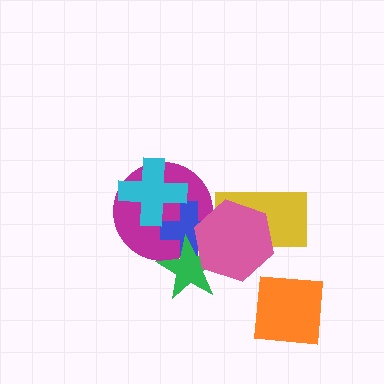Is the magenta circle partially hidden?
Yes, it is partially covered by another shape.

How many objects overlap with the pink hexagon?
4 objects overlap with the pink hexagon.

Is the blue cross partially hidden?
Yes, it is partially covered by another shape.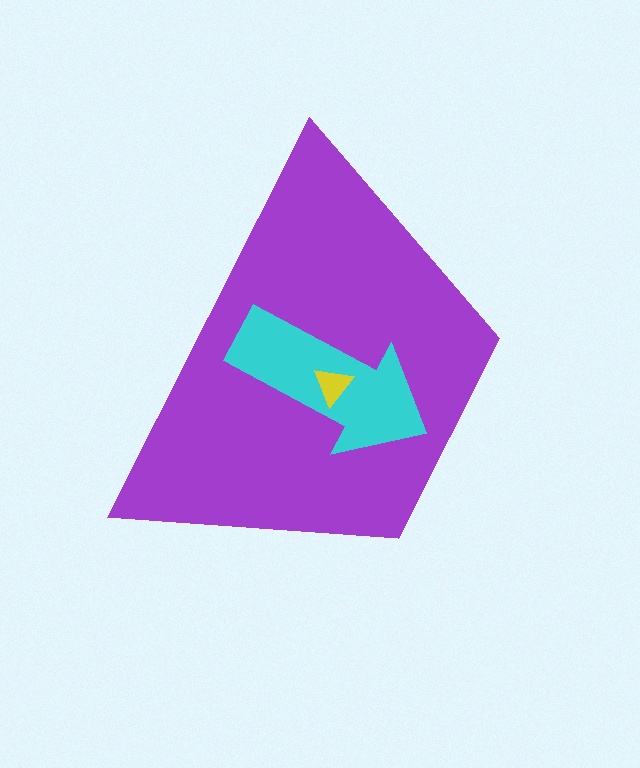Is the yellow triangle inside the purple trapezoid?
Yes.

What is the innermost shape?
The yellow triangle.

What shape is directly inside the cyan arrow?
The yellow triangle.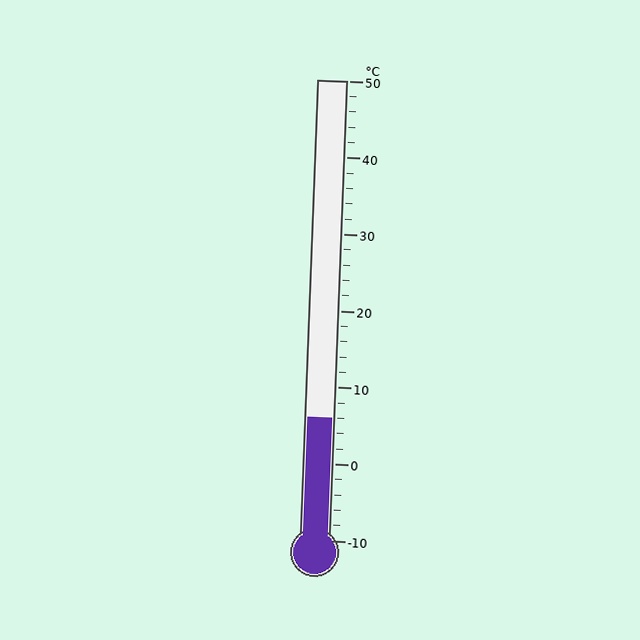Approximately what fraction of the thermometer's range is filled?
The thermometer is filled to approximately 25% of its range.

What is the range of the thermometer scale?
The thermometer scale ranges from -10°C to 50°C.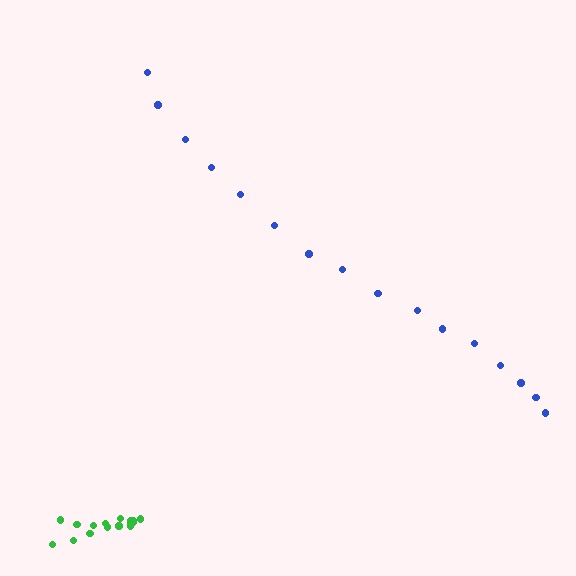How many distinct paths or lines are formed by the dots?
There are 2 distinct paths.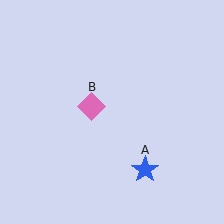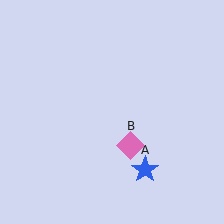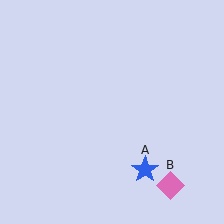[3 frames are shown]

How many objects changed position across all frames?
1 object changed position: pink diamond (object B).